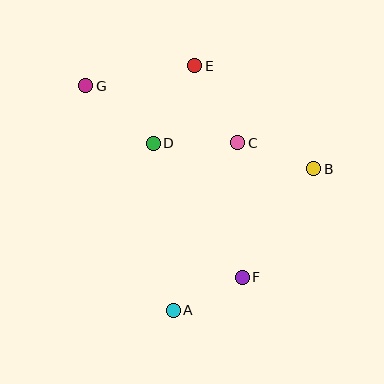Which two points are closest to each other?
Points A and F are closest to each other.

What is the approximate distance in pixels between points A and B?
The distance between A and B is approximately 199 pixels.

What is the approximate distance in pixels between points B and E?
The distance between B and E is approximately 158 pixels.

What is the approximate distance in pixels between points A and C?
The distance between A and C is approximately 179 pixels.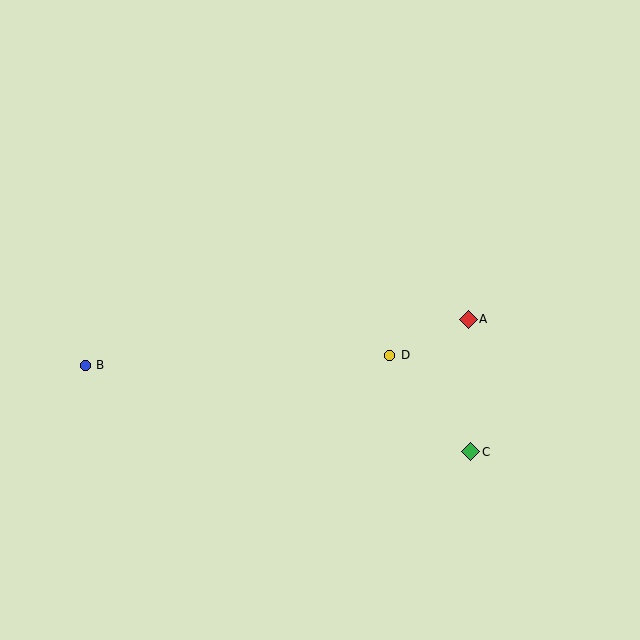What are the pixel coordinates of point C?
Point C is at (471, 452).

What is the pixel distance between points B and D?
The distance between B and D is 304 pixels.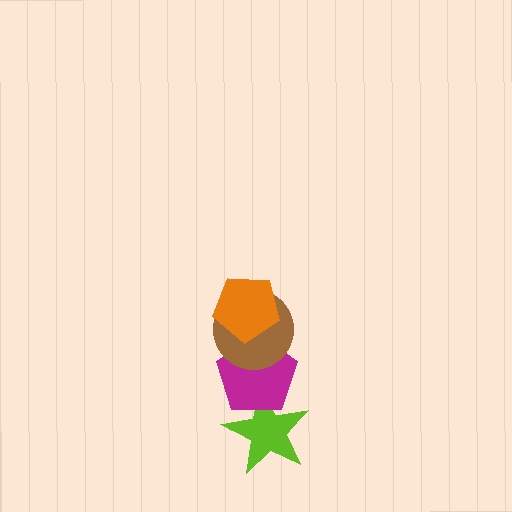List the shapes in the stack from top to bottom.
From top to bottom: the orange pentagon, the brown circle, the magenta pentagon, the lime star.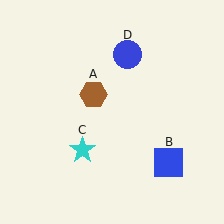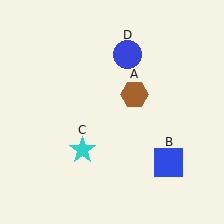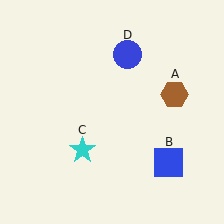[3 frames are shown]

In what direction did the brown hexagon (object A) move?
The brown hexagon (object A) moved right.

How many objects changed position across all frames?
1 object changed position: brown hexagon (object A).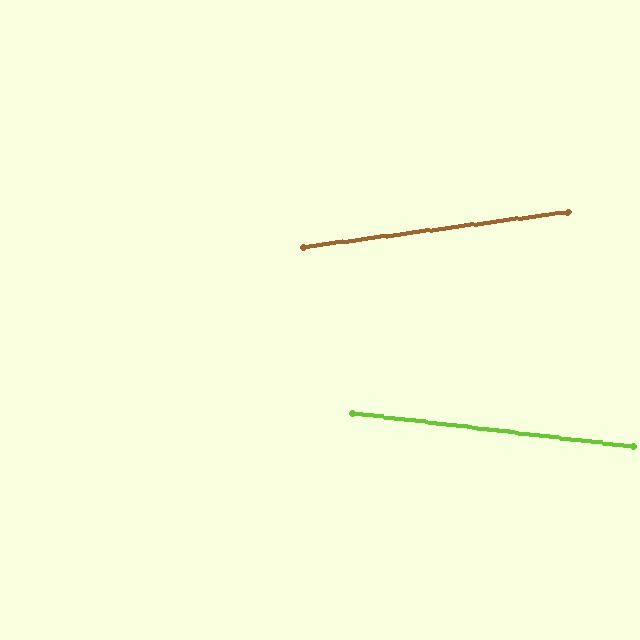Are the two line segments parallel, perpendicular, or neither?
Neither parallel nor perpendicular — they differ by about 14°.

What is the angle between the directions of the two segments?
Approximately 14 degrees.